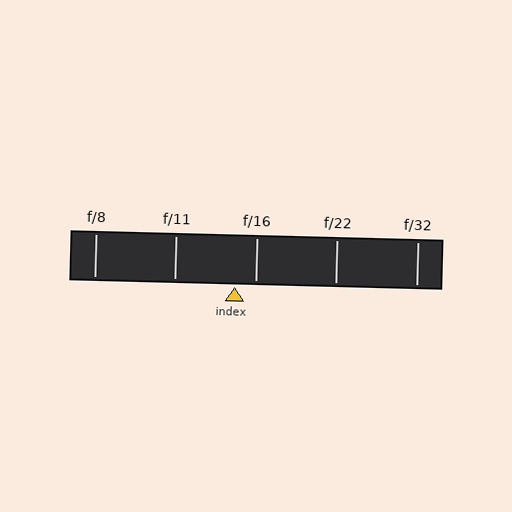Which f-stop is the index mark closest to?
The index mark is closest to f/16.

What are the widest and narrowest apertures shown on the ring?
The widest aperture shown is f/8 and the narrowest is f/32.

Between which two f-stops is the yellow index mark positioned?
The index mark is between f/11 and f/16.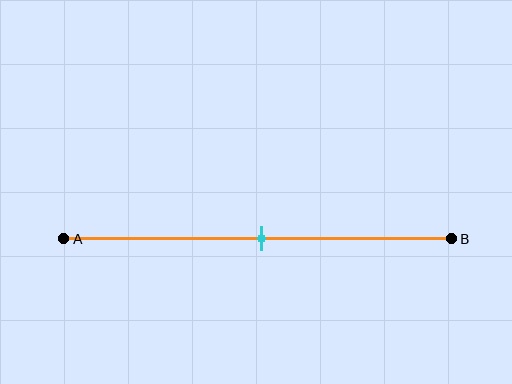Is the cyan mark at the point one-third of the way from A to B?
No, the mark is at about 50% from A, not at the 33% one-third point.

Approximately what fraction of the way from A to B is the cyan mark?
The cyan mark is approximately 50% of the way from A to B.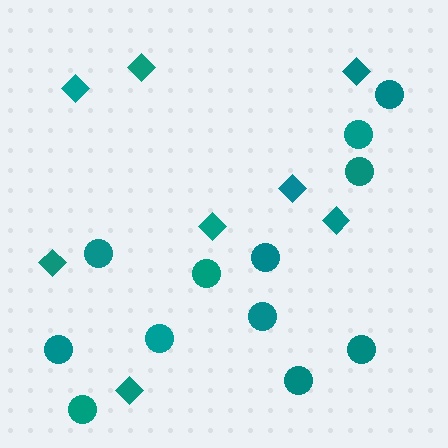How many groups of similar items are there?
There are 2 groups: one group of circles (12) and one group of diamonds (8).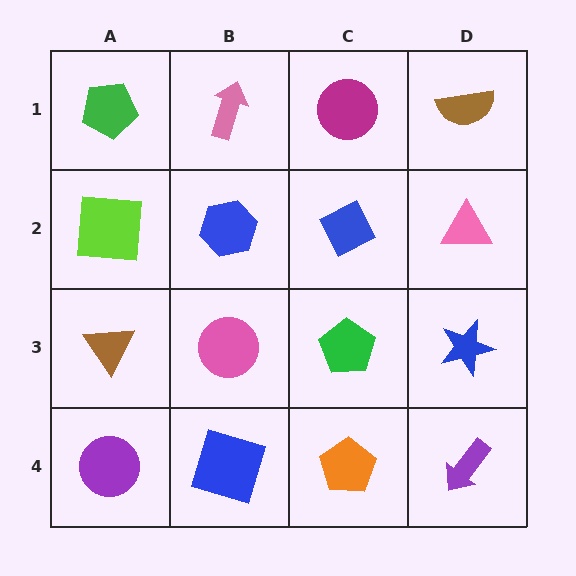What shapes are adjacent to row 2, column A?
A green pentagon (row 1, column A), a brown triangle (row 3, column A), a blue hexagon (row 2, column B).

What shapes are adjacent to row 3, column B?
A blue hexagon (row 2, column B), a blue square (row 4, column B), a brown triangle (row 3, column A), a green pentagon (row 3, column C).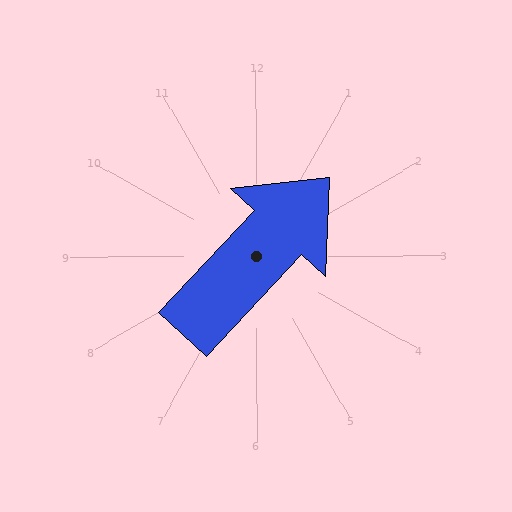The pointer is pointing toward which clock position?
Roughly 1 o'clock.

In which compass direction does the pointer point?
Northeast.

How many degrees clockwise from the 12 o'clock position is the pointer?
Approximately 43 degrees.